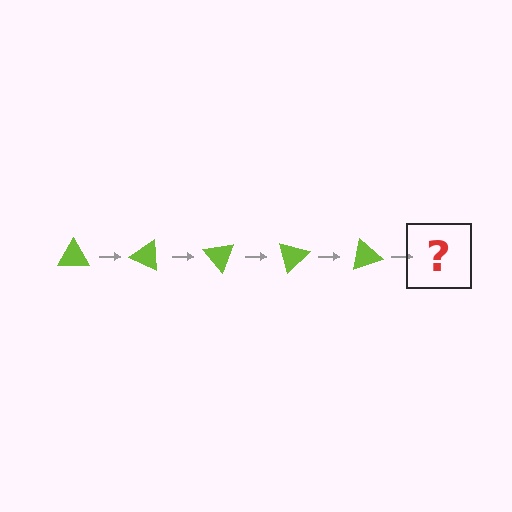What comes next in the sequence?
The next element should be a lime triangle rotated 125 degrees.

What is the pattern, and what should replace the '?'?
The pattern is that the triangle rotates 25 degrees each step. The '?' should be a lime triangle rotated 125 degrees.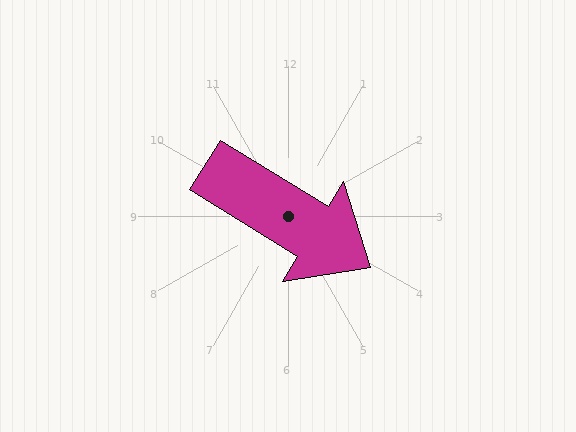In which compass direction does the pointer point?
Southeast.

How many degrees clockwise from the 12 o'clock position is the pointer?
Approximately 122 degrees.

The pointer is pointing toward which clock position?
Roughly 4 o'clock.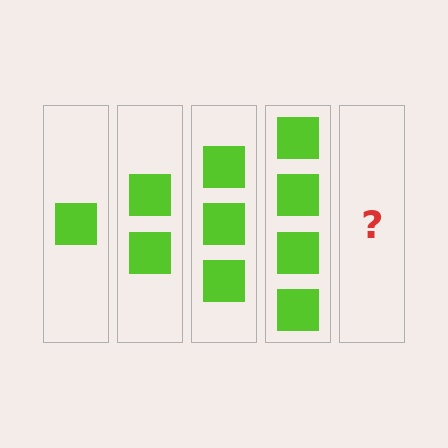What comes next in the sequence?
The next element should be 5 squares.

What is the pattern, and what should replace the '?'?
The pattern is that each step adds one more square. The '?' should be 5 squares.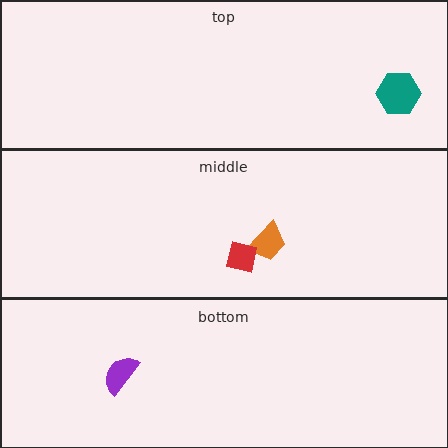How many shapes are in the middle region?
2.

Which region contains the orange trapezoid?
The middle region.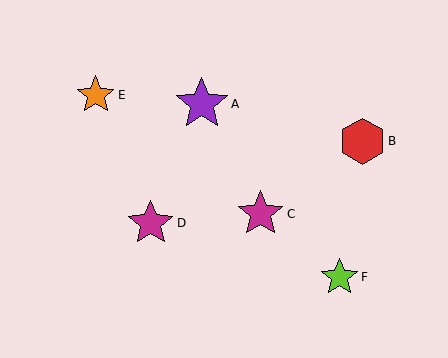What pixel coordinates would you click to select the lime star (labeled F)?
Click at (340, 277) to select the lime star F.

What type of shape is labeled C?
Shape C is a magenta star.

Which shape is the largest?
The purple star (labeled A) is the largest.